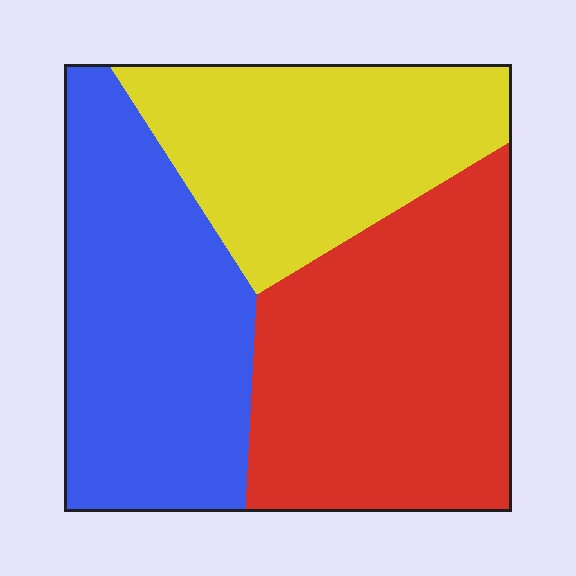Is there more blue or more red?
Red.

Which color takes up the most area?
Red, at roughly 40%.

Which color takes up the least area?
Yellow, at roughly 30%.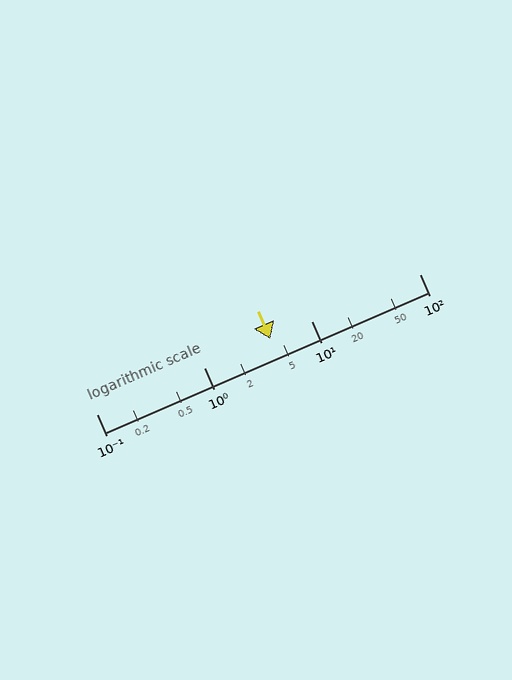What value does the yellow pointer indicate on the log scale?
The pointer indicates approximately 4.1.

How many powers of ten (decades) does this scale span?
The scale spans 3 decades, from 0.1 to 100.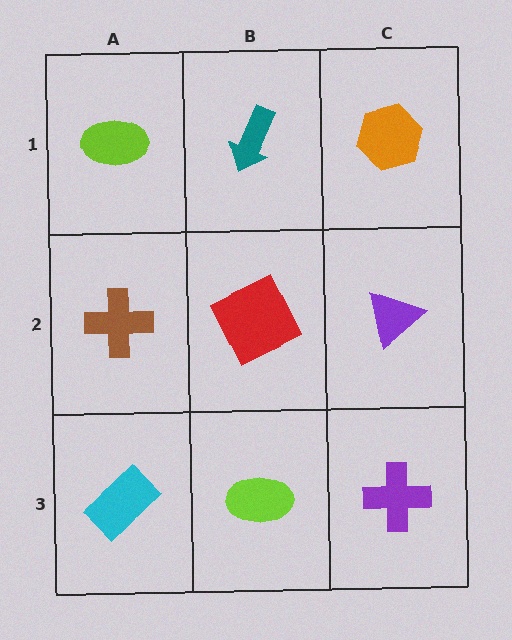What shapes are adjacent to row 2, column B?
A teal arrow (row 1, column B), a lime ellipse (row 3, column B), a brown cross (row 2, column A), a purple triangle (row 2, column C).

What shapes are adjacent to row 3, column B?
A red square (row 2, column B), a cyan rectangle (row 3, column A), a purple cross (row 3, column C).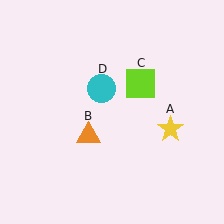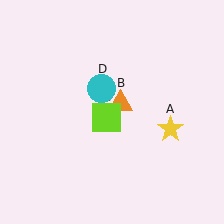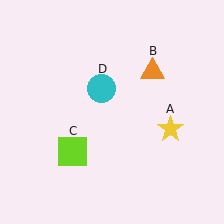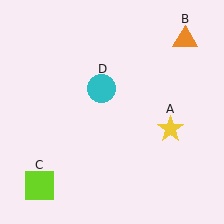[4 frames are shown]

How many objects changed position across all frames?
2 objects changed position: orange triangle (object B), lime square (object C).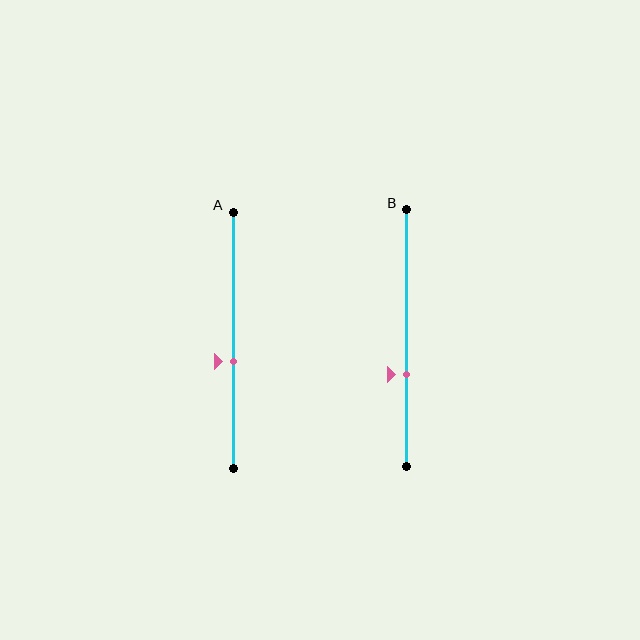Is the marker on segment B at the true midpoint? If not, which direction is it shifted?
No, the marker on segment B is shifted downward by about 14% of the segment length.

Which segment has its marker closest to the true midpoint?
Segment A has its marker closest to the true midpoint.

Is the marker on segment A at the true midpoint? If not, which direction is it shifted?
No, the marker on segment A is shifted downward by about 8% of the segment length.